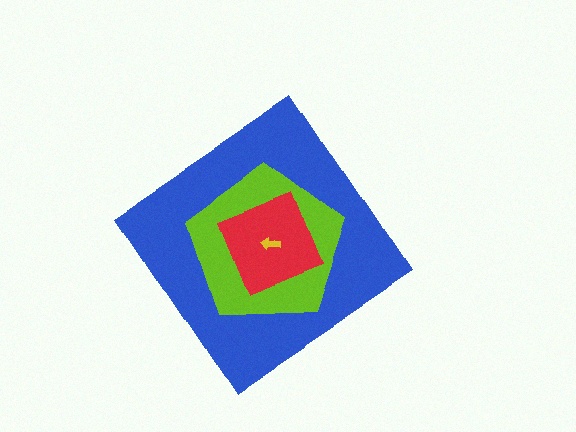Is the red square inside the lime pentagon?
Yes.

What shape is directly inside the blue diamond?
The lime pentagon.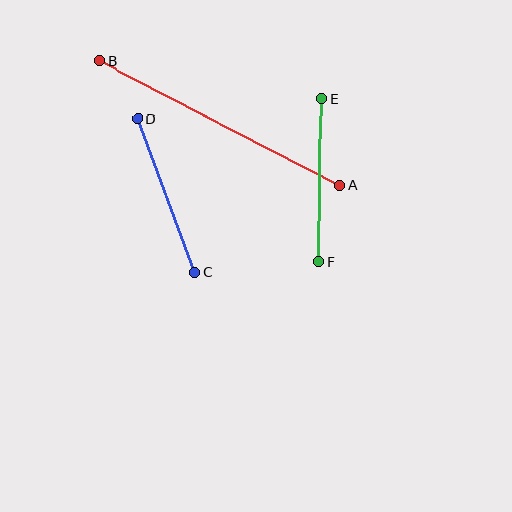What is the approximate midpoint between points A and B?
The midpoint is at approximately (220, 124) pixels.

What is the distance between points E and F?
The distance is approximately 163 pixels.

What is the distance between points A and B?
The distance is approximately 271 pixels.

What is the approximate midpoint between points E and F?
The midpoint is at approximately (320, 181) pixels.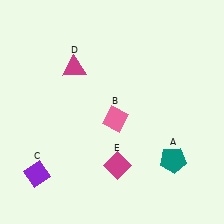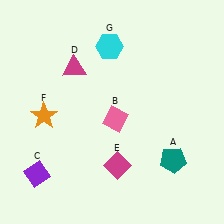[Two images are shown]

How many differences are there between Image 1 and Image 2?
There are 2 differences between the two images.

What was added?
An orange star (F), a cyan hexagon (G) were added in Image 2.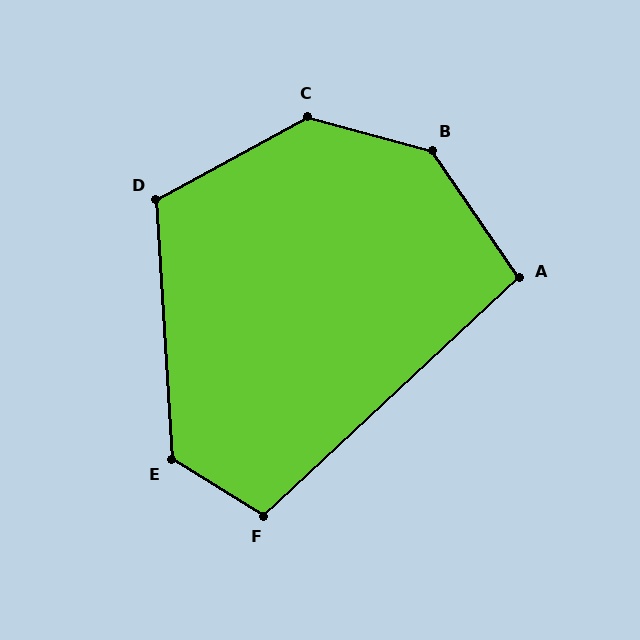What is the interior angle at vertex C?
Approximately 136 degrees (obtuse).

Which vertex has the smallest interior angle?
A, at approximately 99 degrees.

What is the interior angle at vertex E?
Approximately 125 degrees (obtuse).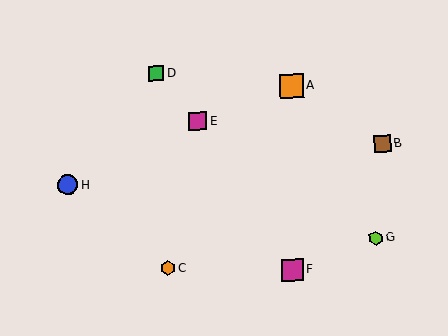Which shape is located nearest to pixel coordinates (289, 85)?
The orange square (labeled A) at (292, 86) is nearest to that location.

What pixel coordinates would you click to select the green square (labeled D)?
Click at (156, 73) to select the green square D.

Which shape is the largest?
The orange square (labeled A) is the largest.